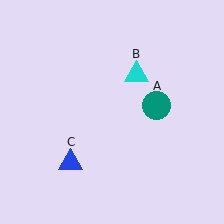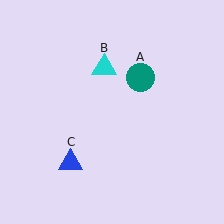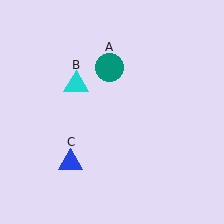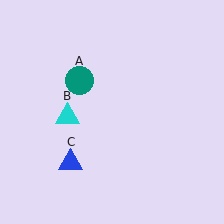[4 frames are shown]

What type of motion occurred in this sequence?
The teal circle (object A), cyan triangle (object B) rotated counterclockwise around the center of the scene.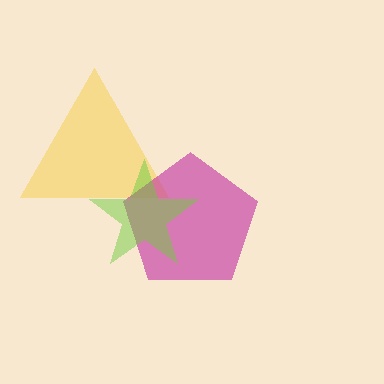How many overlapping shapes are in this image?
There are 3 overlapping shapes in the image.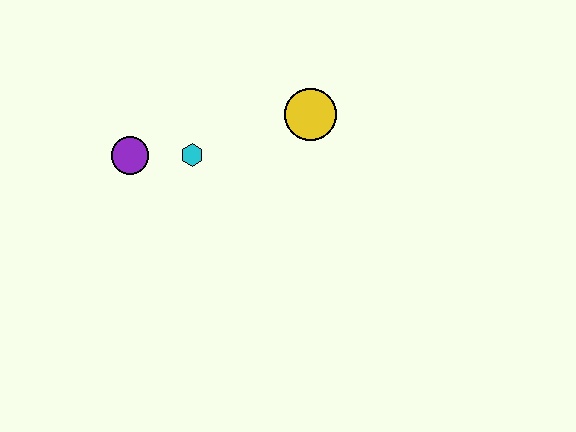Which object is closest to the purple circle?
The cyan hexagon is closest to the purple circle.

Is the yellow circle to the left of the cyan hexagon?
No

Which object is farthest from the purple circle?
The yellow circle is farthest from the purple circle.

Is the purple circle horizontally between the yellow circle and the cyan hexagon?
No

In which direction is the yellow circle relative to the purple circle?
The yellow circle is to the right of the purple circle.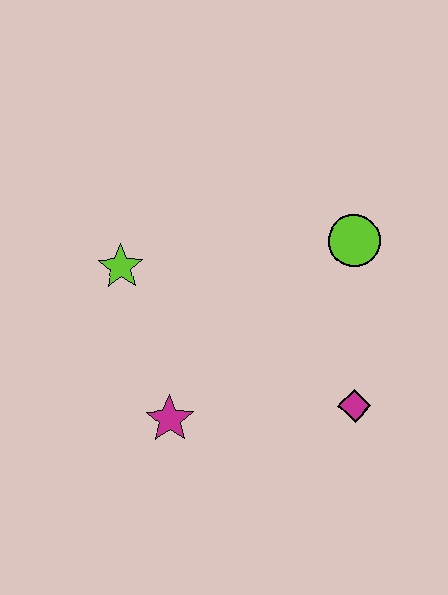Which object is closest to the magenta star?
The lime star is closest to the magenta star.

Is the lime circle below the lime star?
No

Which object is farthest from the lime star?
The magenta diamond is farthest from the lime star.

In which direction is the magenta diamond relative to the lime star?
The magenta diamond is to the right of the lime star.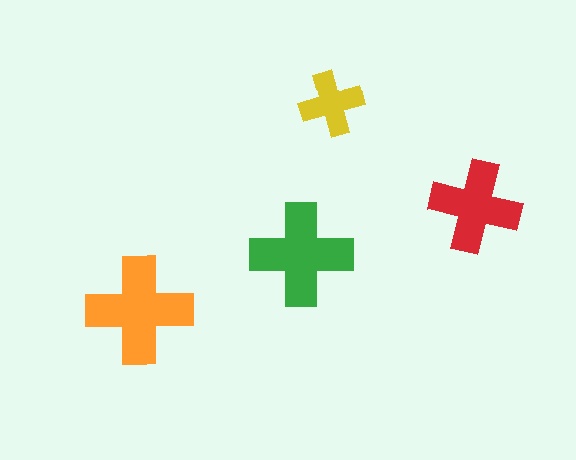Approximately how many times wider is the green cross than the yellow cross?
About 1.5 times wider.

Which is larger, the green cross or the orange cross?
The orange one.